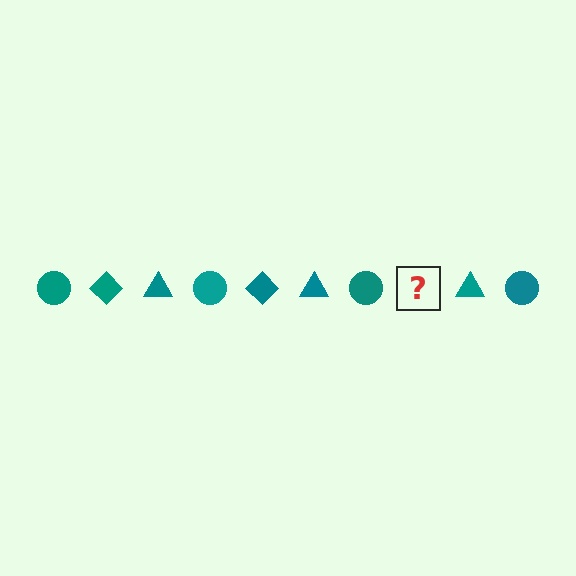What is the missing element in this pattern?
The missing element is a teal diamond.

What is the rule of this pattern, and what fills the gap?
The rule is that the pattern cycles through circle, diamond, triangle shapes in teal. The gap should be filled with a teal diamond.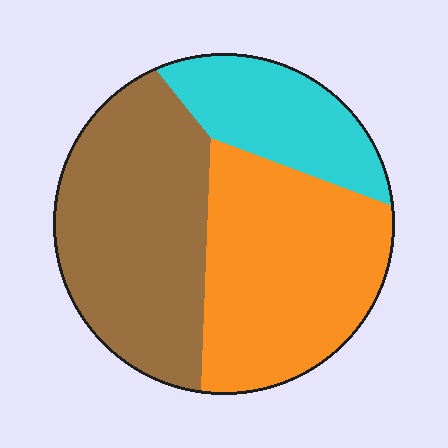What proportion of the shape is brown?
Brown covers around 40% of the shape.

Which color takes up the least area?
Cyan, at roughly 20%.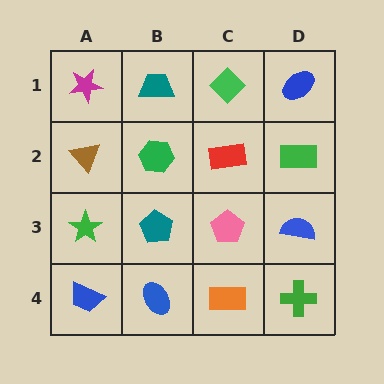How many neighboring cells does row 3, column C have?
4.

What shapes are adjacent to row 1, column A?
A brown triangle (row 2, column A), a teal trapezoid (row 1, column B).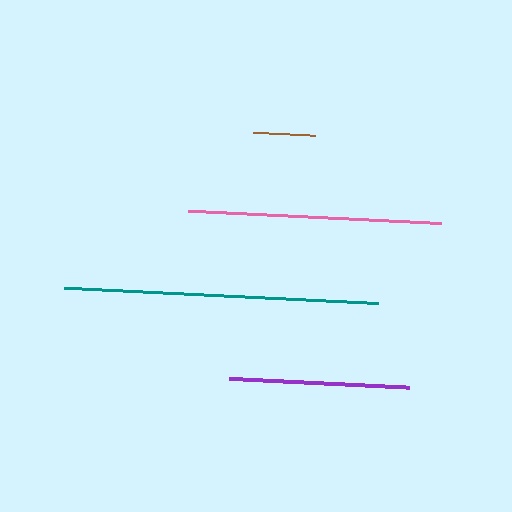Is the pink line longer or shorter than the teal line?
The teal line is longer than the pink line.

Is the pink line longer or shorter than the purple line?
The pink line is longer than the purple line.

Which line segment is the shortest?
The brown line is the shortest at approximately 61 pixels.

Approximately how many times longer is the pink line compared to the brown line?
The pink line is approximately 4.1 times the length of the brown line.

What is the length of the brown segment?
The brown segment is approximately 61 pixels long.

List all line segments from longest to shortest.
From longest to shortest: teal, pink, purple, brown.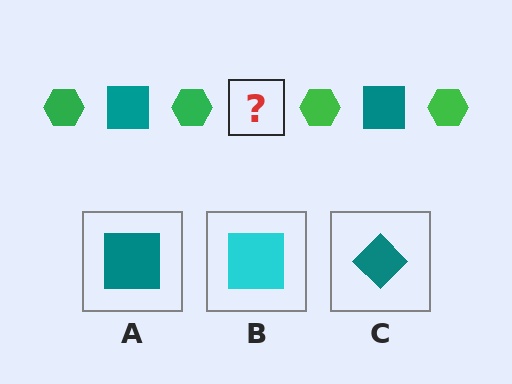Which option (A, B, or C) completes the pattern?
A.